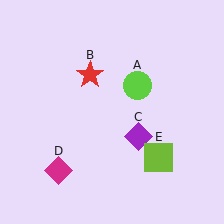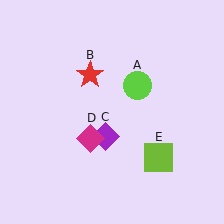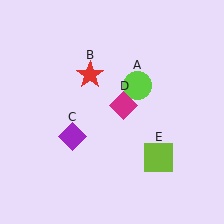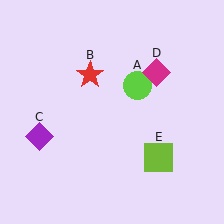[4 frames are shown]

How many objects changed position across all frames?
2 objects changed position: purple diamond (object C), magenta diamond (object D).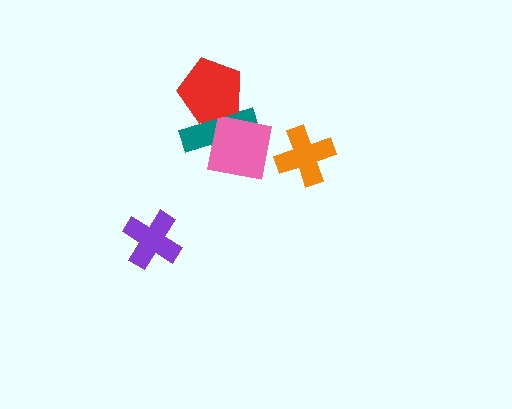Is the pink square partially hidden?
No, no other shape covers it.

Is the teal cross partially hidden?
Yes, it is partially covered by another shape.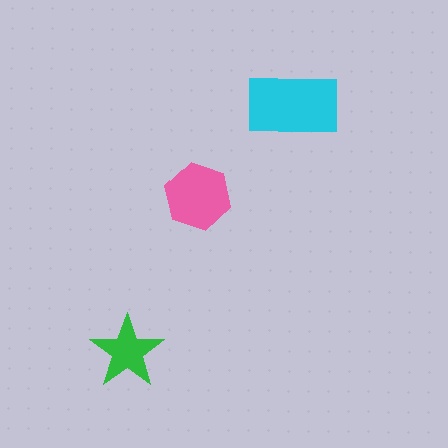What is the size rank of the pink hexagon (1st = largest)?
2nd.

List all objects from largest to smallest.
The cyan rectangle, the pink hexagon, the green star.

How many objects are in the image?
There are 3 objects in the image.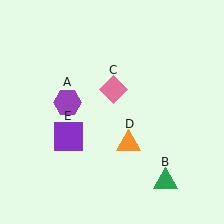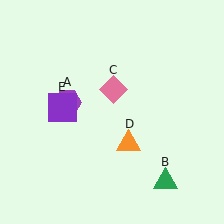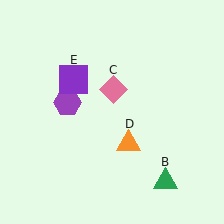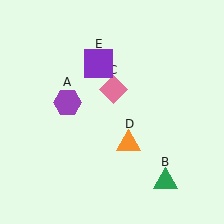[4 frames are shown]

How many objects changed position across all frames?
1 object changed position: purple square (object E).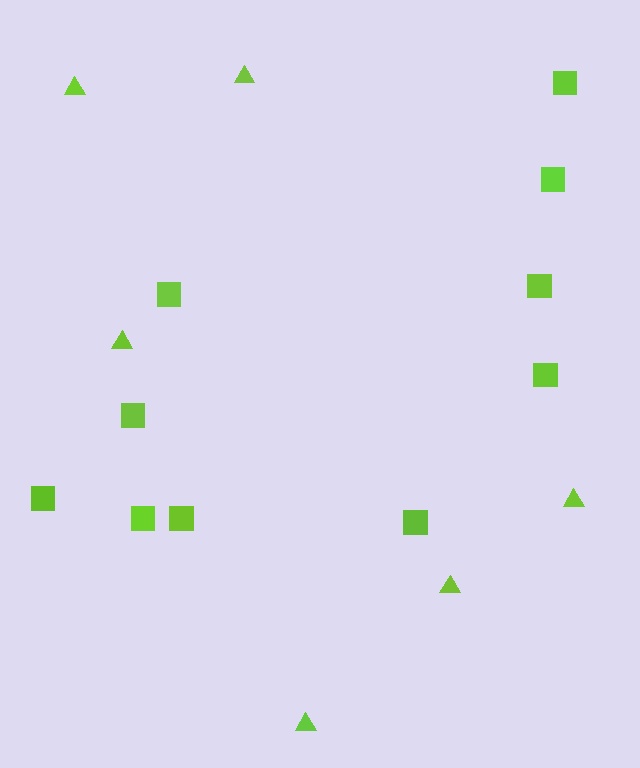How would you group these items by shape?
There are 2 groups: one group of triangles (6) and one group of squares (10).